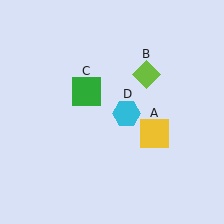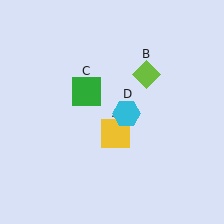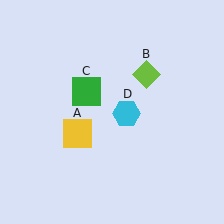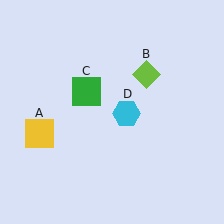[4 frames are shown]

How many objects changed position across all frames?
1 object changed position: yellow square (object A).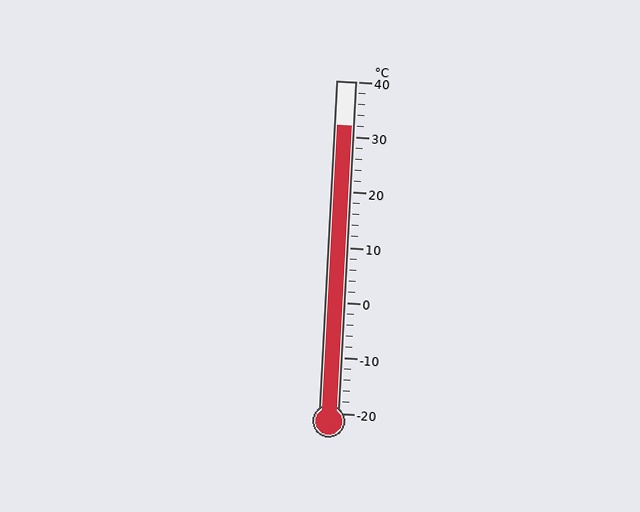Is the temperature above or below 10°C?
The temperature is above 10°C.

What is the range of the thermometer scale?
The thermometer scale ranges from -20°C to 40°C.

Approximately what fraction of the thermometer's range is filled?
The thermometer is filled to approximately 85% of its range.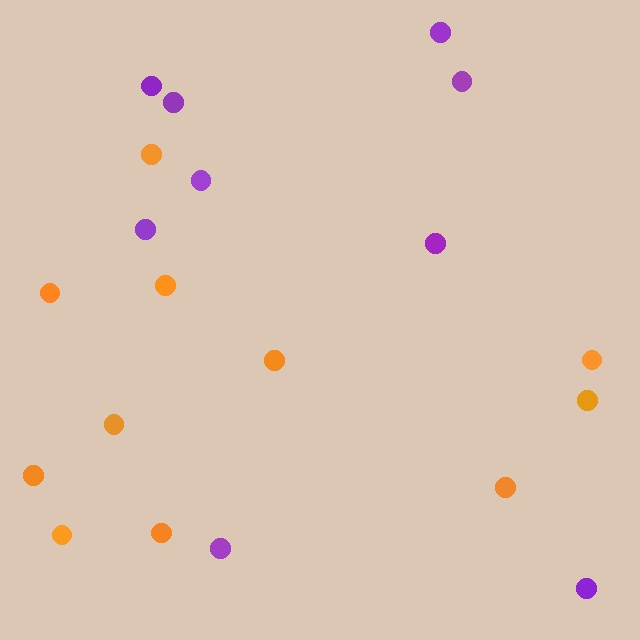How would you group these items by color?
There are 2 groups: one group of purple circles (9) and one group of orange circles (11).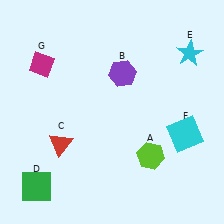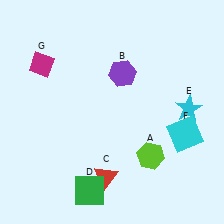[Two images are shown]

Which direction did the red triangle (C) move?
The red triangle (C) moved right.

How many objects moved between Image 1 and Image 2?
3 objects moved between the two images.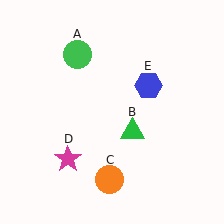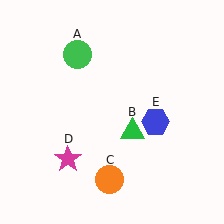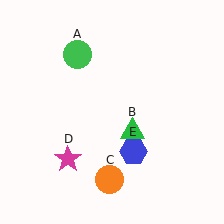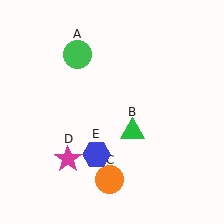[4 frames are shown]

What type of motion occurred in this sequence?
The blue hexagon (object E) rotated clockwise around the center of the scene.